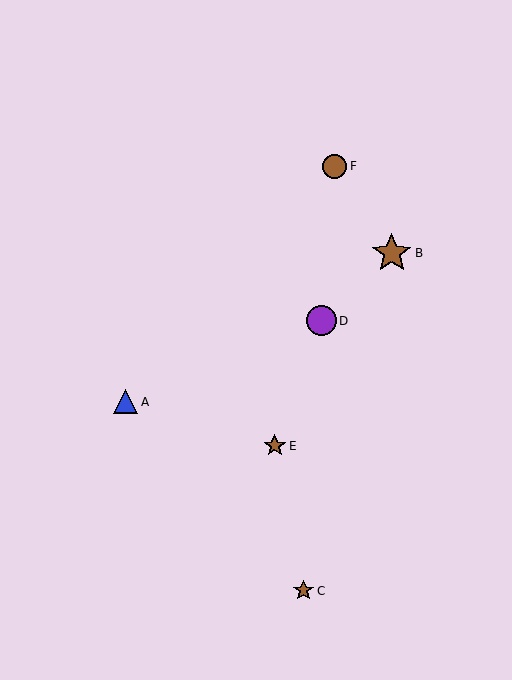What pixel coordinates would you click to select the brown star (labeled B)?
Click at (392, 253) to select the brown star B.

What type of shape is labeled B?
Shape B is a brown star.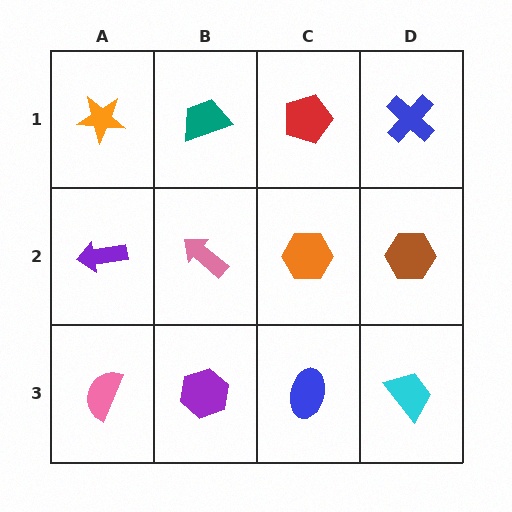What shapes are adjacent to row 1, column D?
A brown hexagon (row 2, column D), a red pentagon (row 1, column C).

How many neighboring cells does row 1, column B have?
3.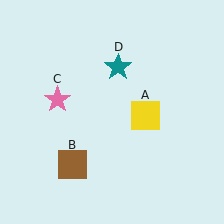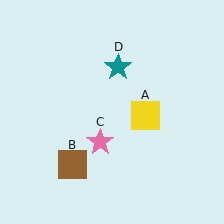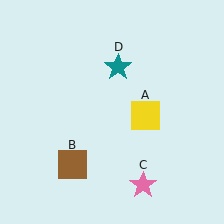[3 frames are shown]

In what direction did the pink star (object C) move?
The pink star (object C) moved down and to the right.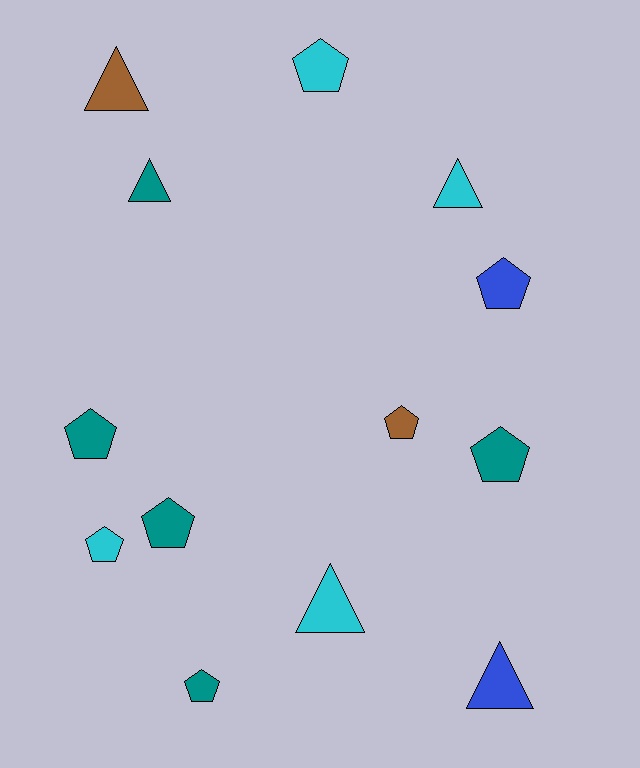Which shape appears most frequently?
Pentagon, with 8 objects.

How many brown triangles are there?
There is 1 brown triangle.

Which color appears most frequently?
Teal, with 5 objects.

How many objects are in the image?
There are 13 objects.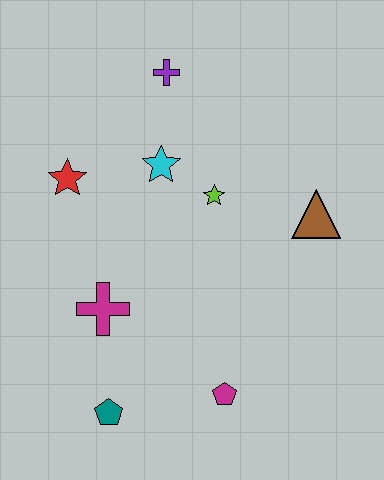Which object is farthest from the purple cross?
The teal pentagon is farthest from the purple cross.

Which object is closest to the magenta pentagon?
The teal pentagon is closest to the magenta pentagon.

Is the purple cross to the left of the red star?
No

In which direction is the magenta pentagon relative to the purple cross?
The magenta pentagon is below the purple cross.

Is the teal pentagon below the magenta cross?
Yes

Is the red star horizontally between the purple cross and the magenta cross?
No